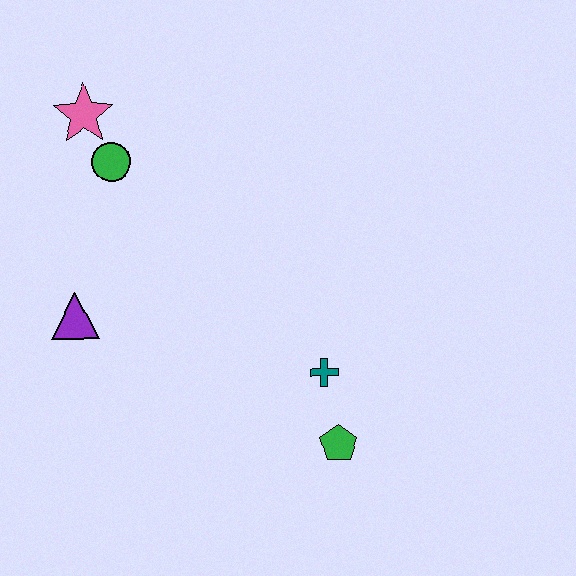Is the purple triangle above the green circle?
No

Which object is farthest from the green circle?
The green pentagon is farthest from the green circle.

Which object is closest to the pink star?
The green circle is closest to the pink star.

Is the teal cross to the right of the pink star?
Yes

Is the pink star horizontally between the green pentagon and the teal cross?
No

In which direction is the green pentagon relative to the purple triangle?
The green pentagon is to the right of the purple triangle.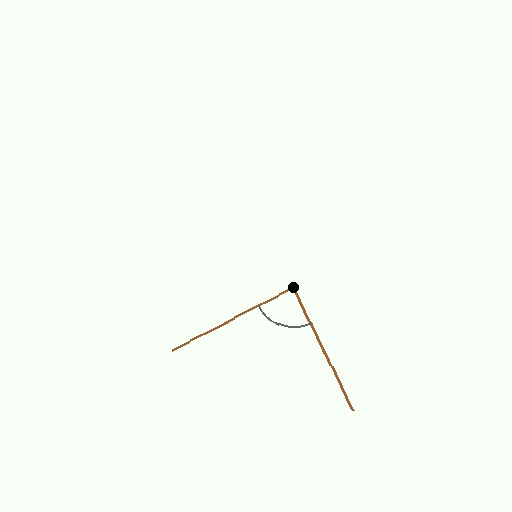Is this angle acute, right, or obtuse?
It is approximately a right angle.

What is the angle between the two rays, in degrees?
Approximately 89 degrees.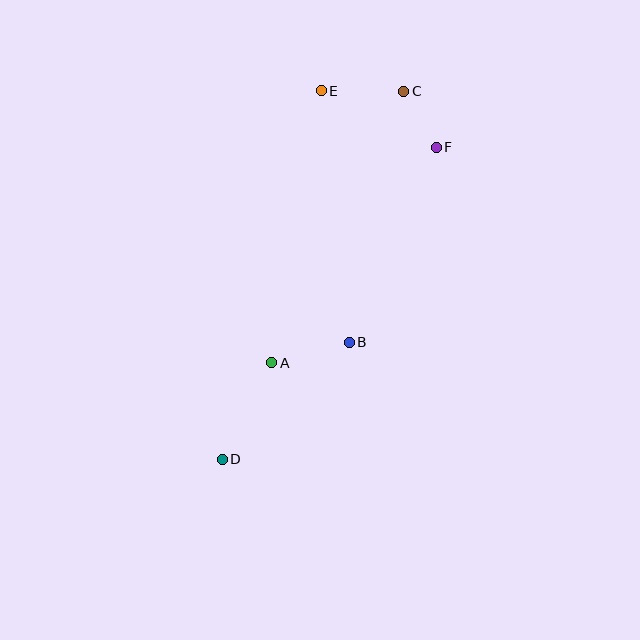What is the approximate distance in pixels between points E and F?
The distance between E and F is approximately 128 pixels.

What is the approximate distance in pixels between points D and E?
The distance between D and E is approximately 382 pixels.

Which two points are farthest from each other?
Points C and D are farthest from each other.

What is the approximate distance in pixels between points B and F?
The distance between B and F is approximately 214 pixels.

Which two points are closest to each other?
Points C and F are closest to each other.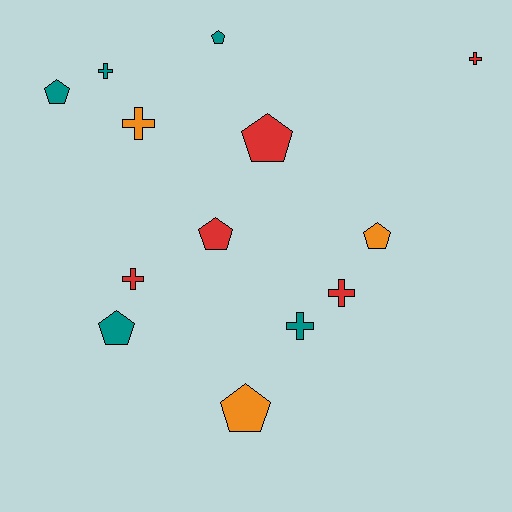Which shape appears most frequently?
Pentagon, with 7 objects.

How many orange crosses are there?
There is 1 orange cross.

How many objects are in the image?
There are 13 objects.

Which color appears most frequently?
Red, with 5 objects.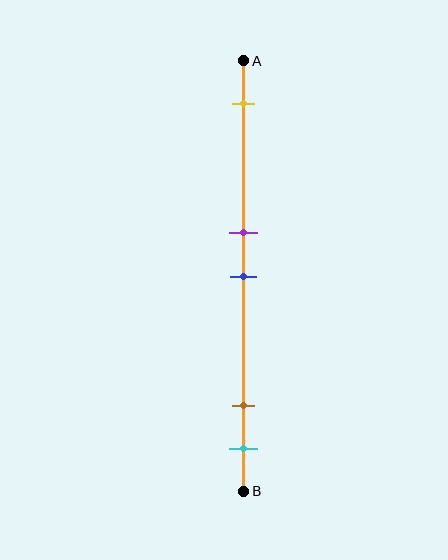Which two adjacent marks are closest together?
The purple and blue marks are the closest adjacent pair.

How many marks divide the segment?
There are 5 marks dividing the segment.